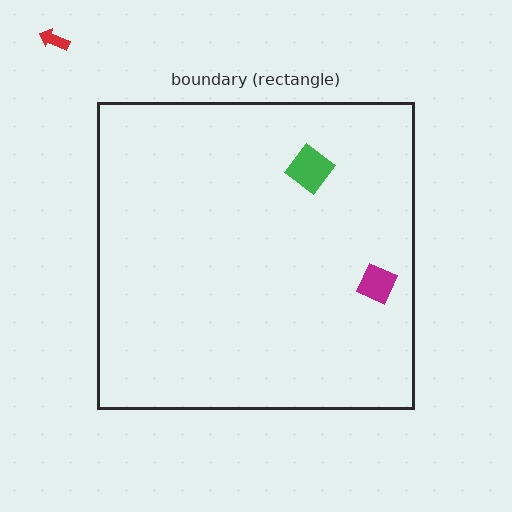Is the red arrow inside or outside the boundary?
Outside.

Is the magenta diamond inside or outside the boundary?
Inside.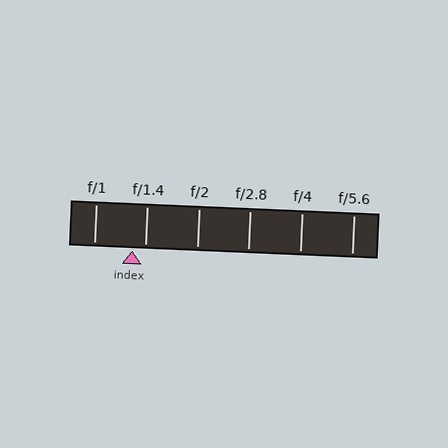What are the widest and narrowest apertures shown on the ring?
The widest aperture shown is f/1 and the narrowest is f/5.6.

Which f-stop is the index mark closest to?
The index mark is closest to f/1.4.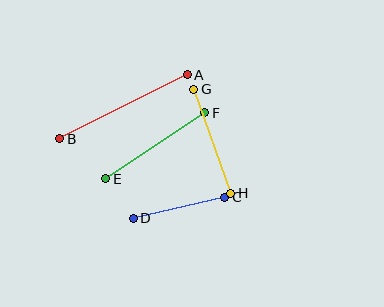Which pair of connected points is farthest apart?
Points A and B are farthest apart.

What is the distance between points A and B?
The distance is approximately 143 pixels.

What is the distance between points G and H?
The distance is approximately 111 pixels.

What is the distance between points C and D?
The distance is approximately 94 pixels.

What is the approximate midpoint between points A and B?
The midpoint is at approximately (123, 107) pixels.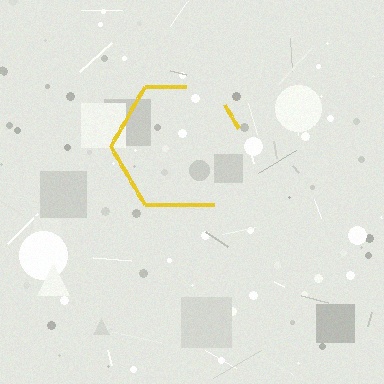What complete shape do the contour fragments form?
The contour fragments form a hexagon.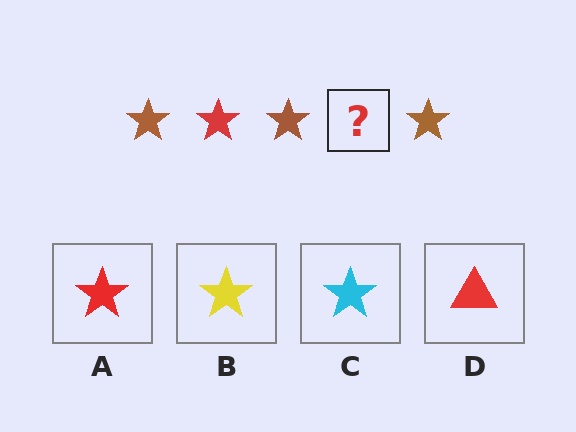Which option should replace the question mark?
Option A.